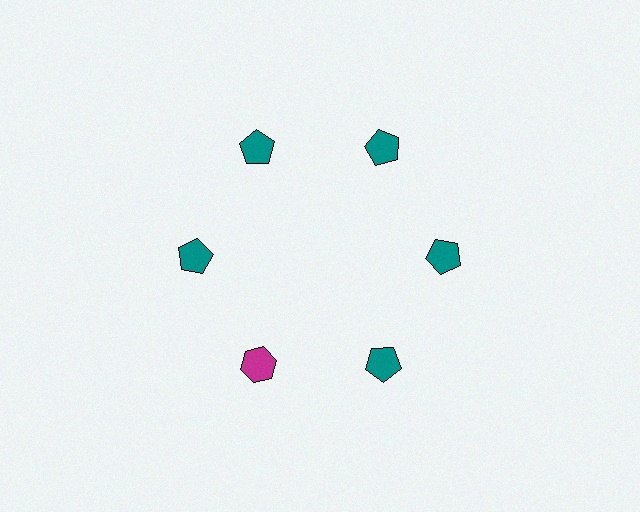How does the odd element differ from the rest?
It differs in both color (magenta instead of teal) and shape (hexagon instead of pentagon).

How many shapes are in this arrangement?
There are 6 shapes arranged in a ring pattern.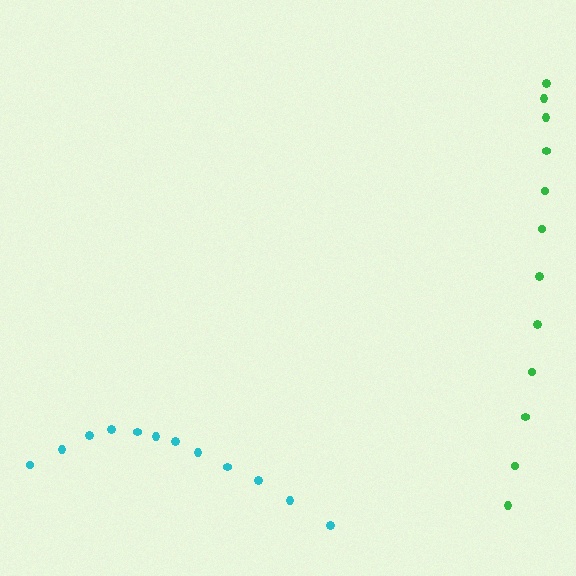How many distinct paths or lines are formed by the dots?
There are 2 distinct paths.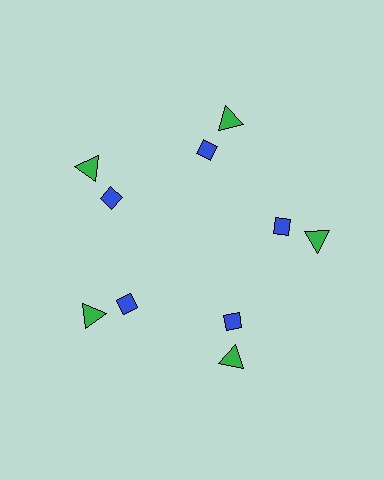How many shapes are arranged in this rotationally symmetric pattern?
There are 10 shapes, arranged in 5 groups of 2.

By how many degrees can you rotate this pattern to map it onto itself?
The pattern maps onto itself every 72 degrees of rotation.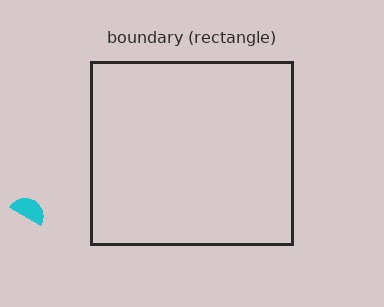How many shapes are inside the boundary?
0 inside, 1 outside.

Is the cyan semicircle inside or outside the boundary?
Outside.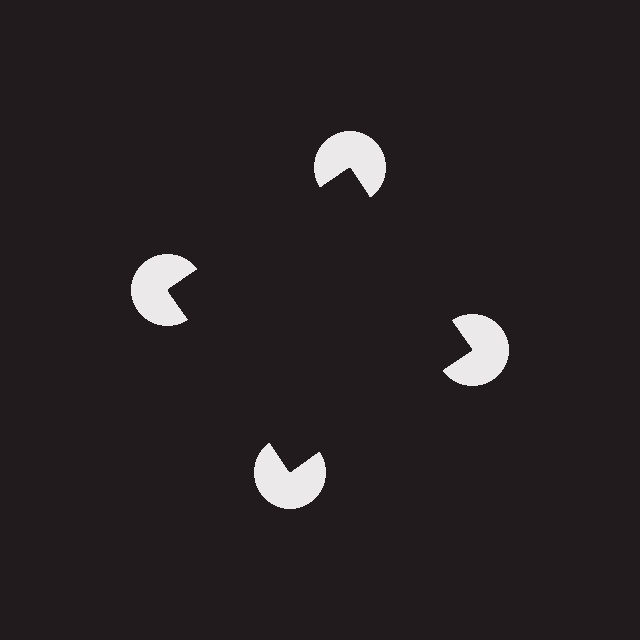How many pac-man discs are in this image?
There are 4 — one at each vertex of the illusory square.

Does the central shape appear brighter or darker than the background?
It typically appears slightly darker than the background, even though no actual brightness change is drawn.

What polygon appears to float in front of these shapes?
An illusory square — its edges are inferred from the aligned wedge cuts in the pac-man discs, not physically drawn.